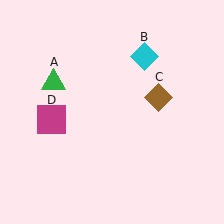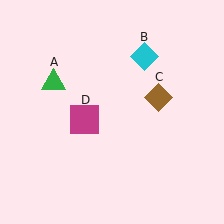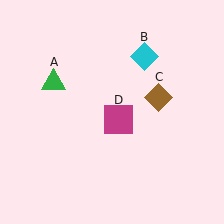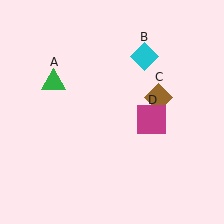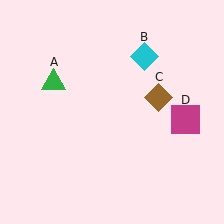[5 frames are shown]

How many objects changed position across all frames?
1 object changed position: magenta square (object D).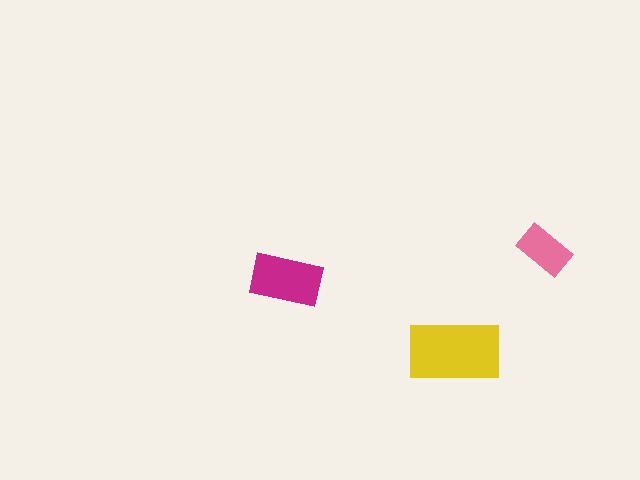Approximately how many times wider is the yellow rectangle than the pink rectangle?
About 1.5 times wider.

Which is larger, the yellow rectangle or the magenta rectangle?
The yellow one.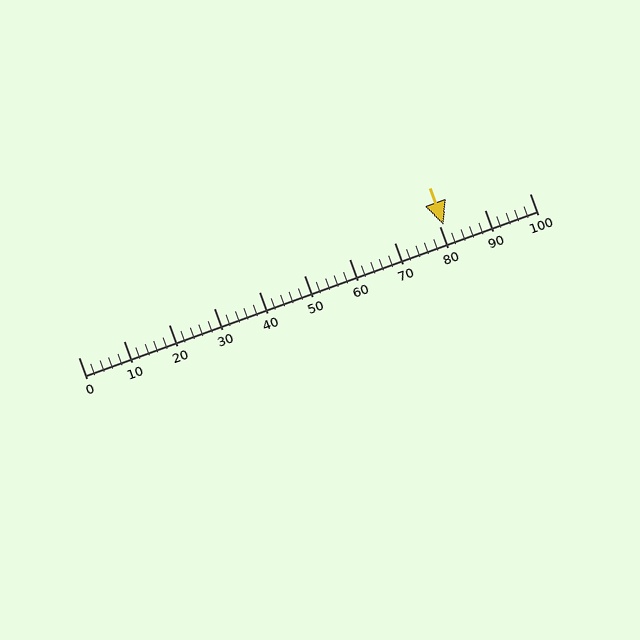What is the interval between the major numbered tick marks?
The major tick marks are spaced 10 units apart.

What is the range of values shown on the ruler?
The ruler shows values from 0 to 100.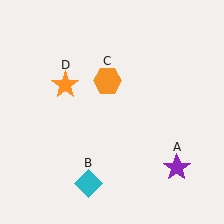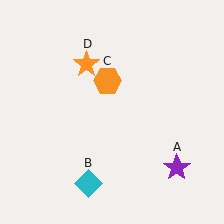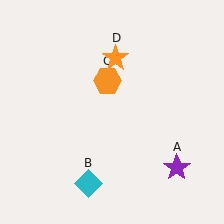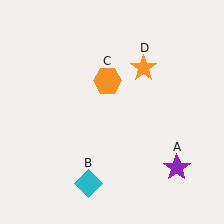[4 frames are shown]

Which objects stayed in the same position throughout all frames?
Purple star (object A) and cyan diamond (object B) and orange hexagon (object C) remained stationary.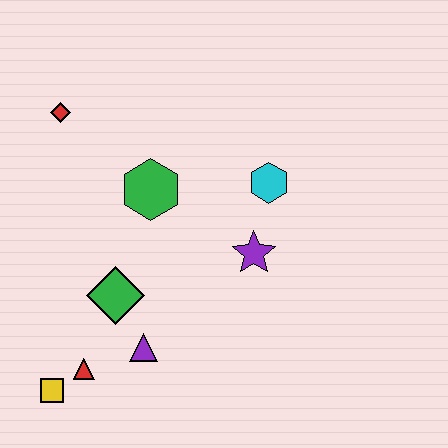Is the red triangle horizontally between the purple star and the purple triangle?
No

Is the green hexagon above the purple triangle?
Yes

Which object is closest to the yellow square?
The red triangle is closest to the yellow square.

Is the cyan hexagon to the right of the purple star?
Yes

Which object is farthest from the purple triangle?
The red diamond is farthest from the purple triangle.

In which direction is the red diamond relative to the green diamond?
The red diamond is above the green diamond.